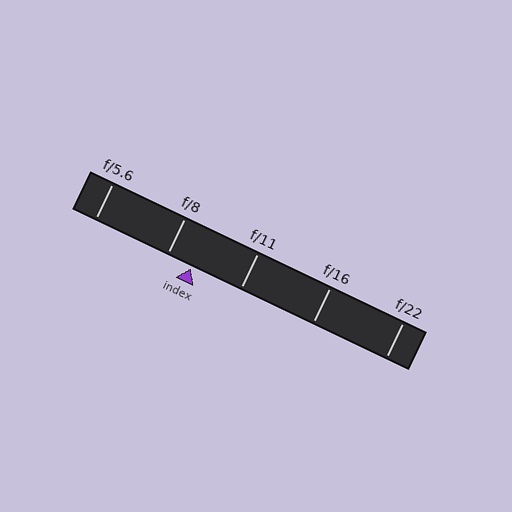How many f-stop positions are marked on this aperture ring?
There are 5 f-stop positions marked.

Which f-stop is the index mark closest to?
The index mark is closest to f/8.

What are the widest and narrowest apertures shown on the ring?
The widest aperture shown is f/5.6 and the narrowest is f/22.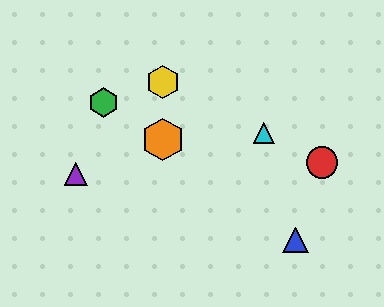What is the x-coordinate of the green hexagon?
The green hexagon is at x≈104.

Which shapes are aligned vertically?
The yellow hexagon, the orange hexagon are aligned vertically.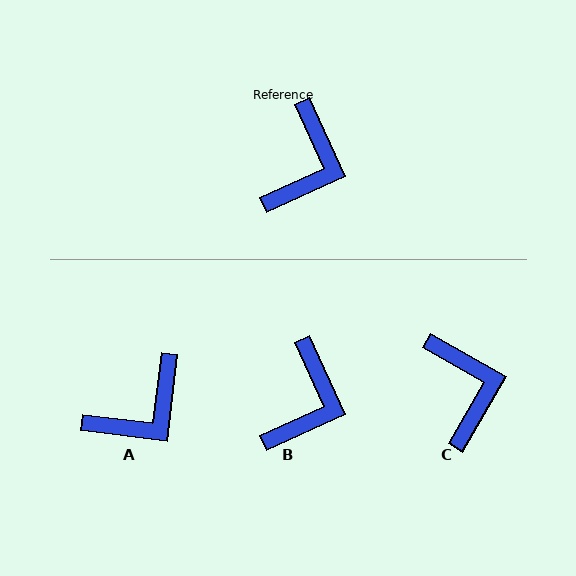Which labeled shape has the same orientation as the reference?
B.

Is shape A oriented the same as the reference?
No, it is off by about 31 degrees.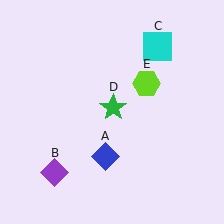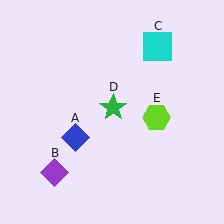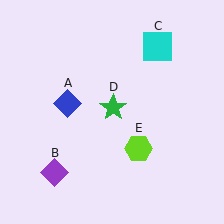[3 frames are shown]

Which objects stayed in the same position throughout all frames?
Purple diamond (object B) and cyan square (object C) and green star (object D) remained stationary.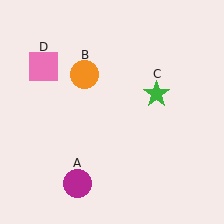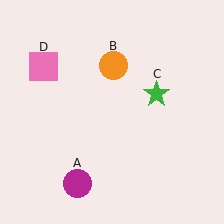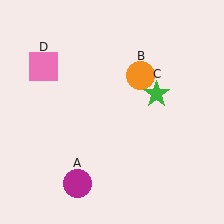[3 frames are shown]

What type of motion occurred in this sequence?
The orange circle (object B) rotated clockwise around the center of the scene.